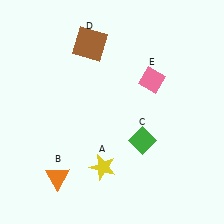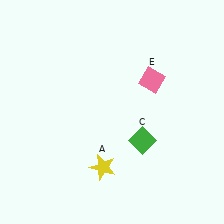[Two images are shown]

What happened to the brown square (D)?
The brown square (D) was removed in Image 2. It was in the top-left area of Image 1.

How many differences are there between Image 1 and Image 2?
There are 2 differences between the two images.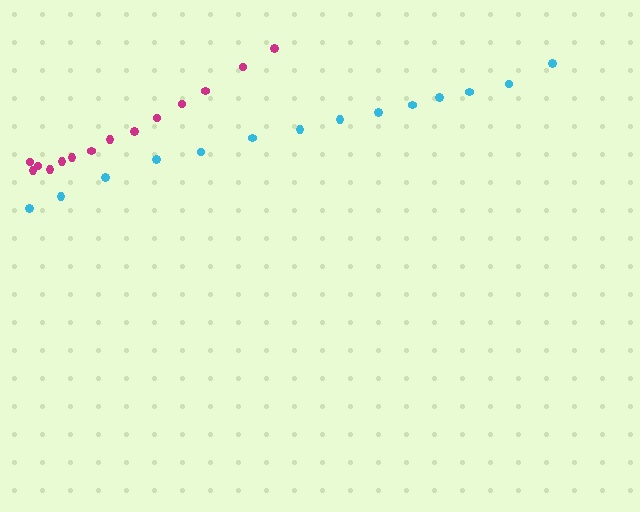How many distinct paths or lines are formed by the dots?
There are 2 distinct paths.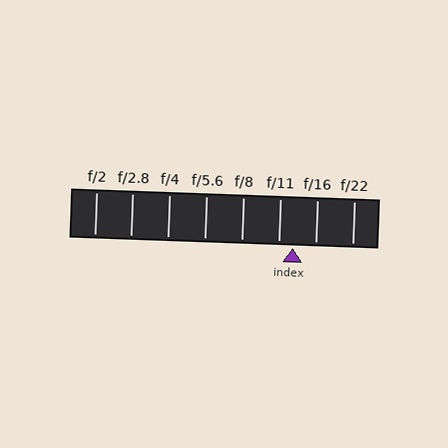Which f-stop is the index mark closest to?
The index mark is closest to f/11.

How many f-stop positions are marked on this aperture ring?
There are 8 f-stop positions marked.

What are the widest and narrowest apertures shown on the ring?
The widest aperture shown is f/2 and the narrowest is f/22.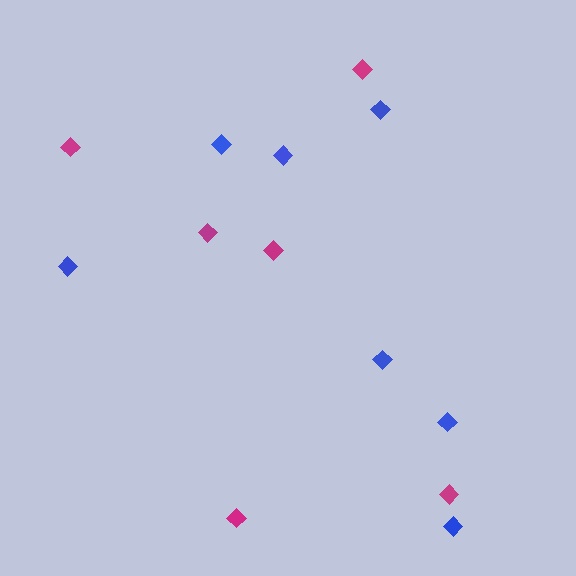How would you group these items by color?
There are 2 groups: one group of magenta diamonds (6) and one group of blue diamonds (7).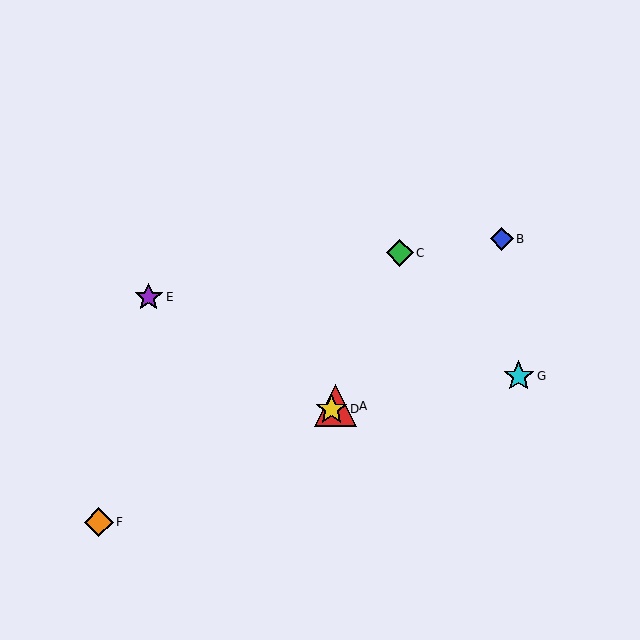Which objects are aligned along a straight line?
Objects A, B, D are aligned along a straight line.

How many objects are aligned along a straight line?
3 objects (A, B, D) are aligned along a straight line.